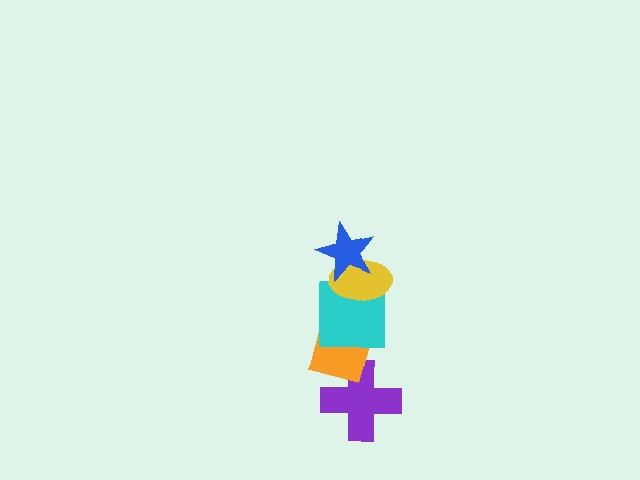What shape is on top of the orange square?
The cyan square is on top of the orange square.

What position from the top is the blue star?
The blue star is 1st from the top.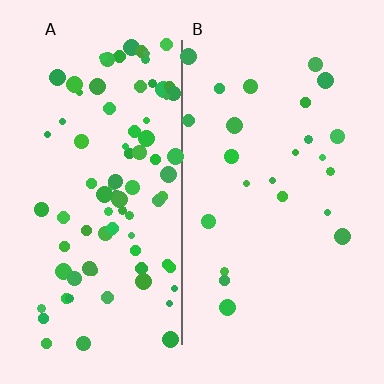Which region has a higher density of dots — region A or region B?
A (the left).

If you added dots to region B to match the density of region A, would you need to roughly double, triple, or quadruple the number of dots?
Approximately quadruple.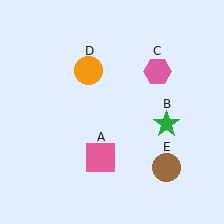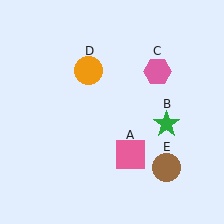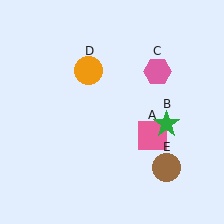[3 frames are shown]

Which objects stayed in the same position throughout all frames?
Green star (object B) and pink hexagon (object C) and orange circle (object D) and brown circle (object E) remained stationary.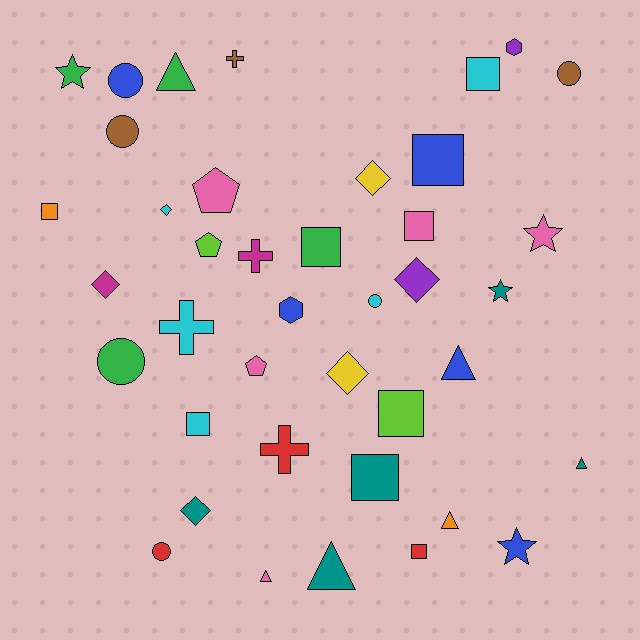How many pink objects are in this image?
There are 5 pink objects.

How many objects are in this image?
There are 40 objects.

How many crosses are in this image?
There are 4 crosses.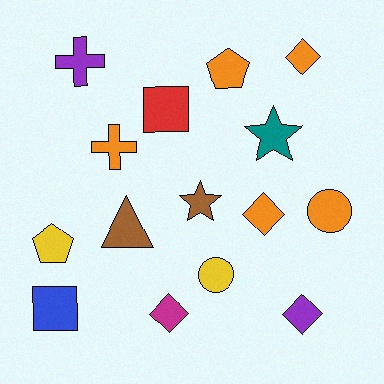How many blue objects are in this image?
There is 1 blue object.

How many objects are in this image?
There are 15 objects.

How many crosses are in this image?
There are 2 crosses.